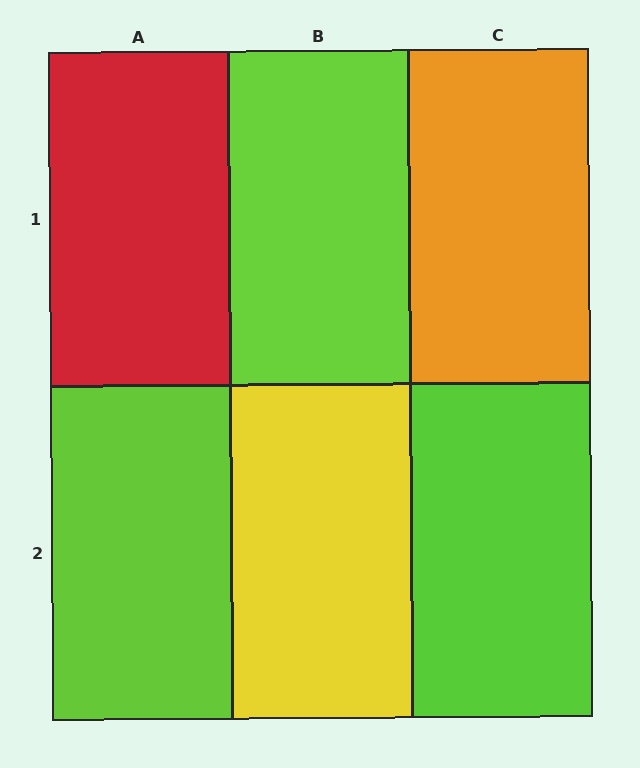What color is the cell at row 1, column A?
Red.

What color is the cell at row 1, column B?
Lime.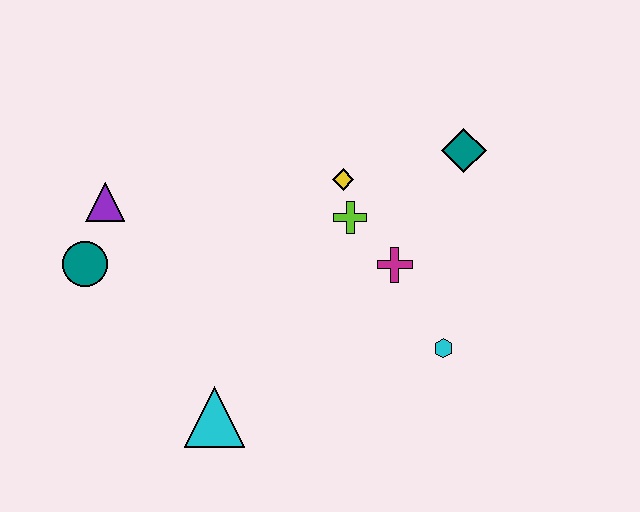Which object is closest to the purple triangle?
The teal circle is closest to the purple triangle.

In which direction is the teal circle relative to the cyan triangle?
The teal circle is above the cyan triangle.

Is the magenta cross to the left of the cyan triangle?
No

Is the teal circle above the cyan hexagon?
Yes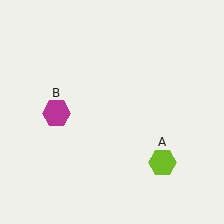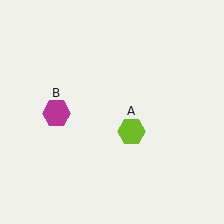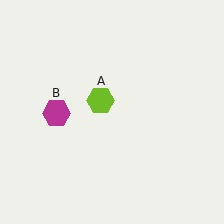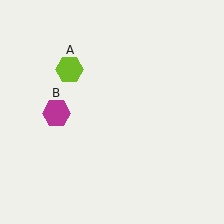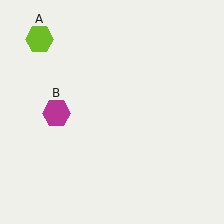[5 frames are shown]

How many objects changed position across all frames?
1 object changed position: lime hexagon (object A).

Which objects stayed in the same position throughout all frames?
Magenta hexagon (object B) remained stationary.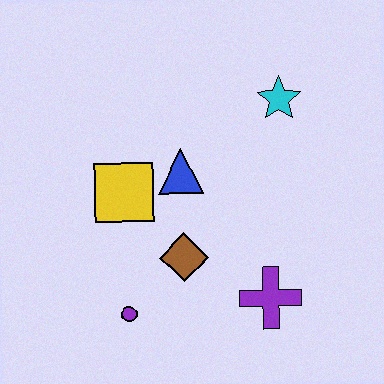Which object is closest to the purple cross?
The brown diamond is closest to the purple cross.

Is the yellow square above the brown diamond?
Yes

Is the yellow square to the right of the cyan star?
No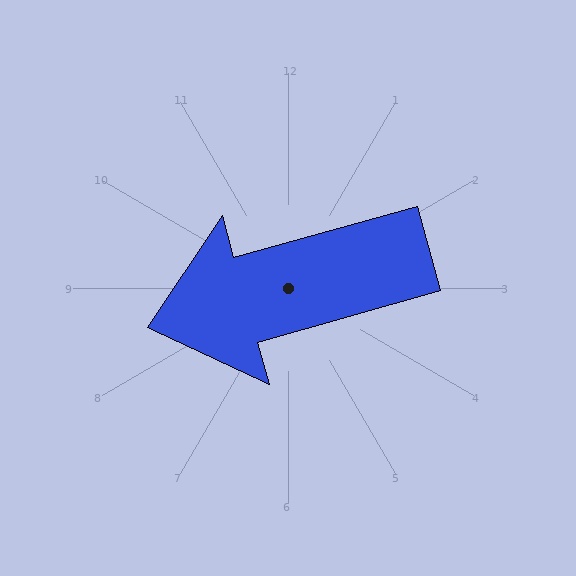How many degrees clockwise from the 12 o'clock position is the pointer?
Approximately 254 degrees.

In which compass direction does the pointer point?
West.